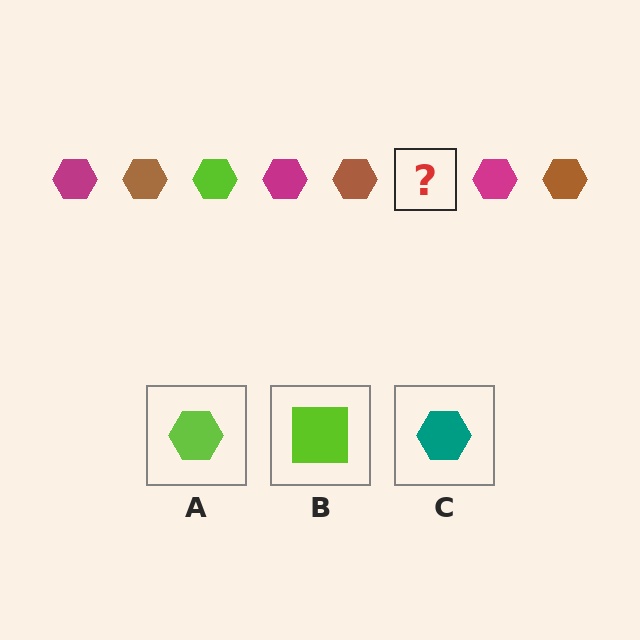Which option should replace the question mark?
Option A.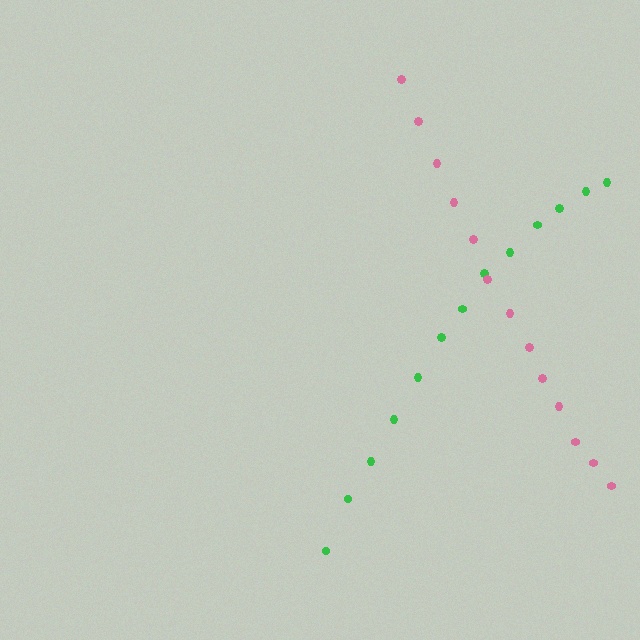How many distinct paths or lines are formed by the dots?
There are 2 distinct paths.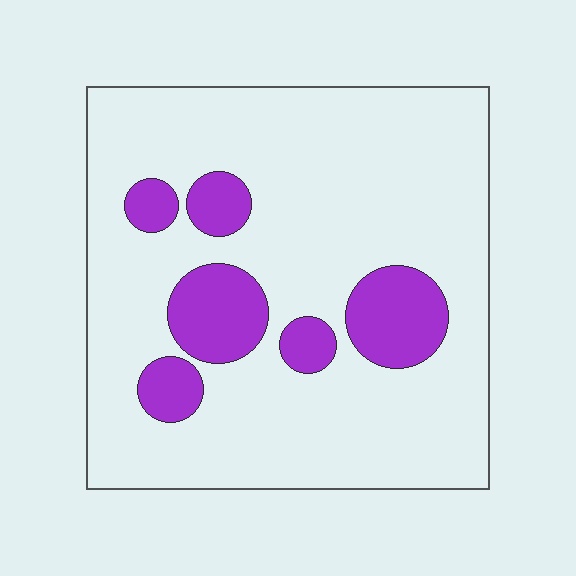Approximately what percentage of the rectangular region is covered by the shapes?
Approximately 15%.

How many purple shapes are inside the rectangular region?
6.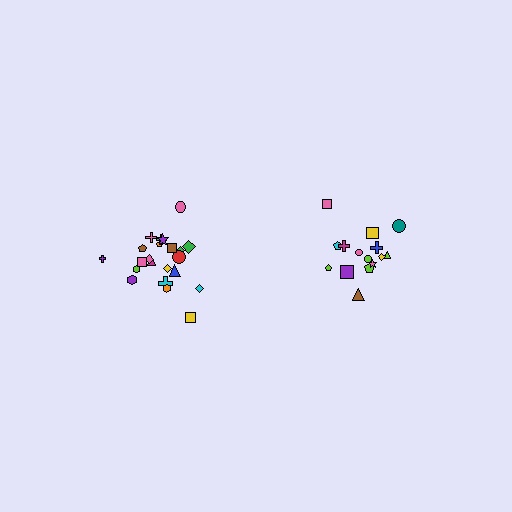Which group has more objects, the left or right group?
The left group.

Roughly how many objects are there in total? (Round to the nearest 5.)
Roughly 35 objects in total.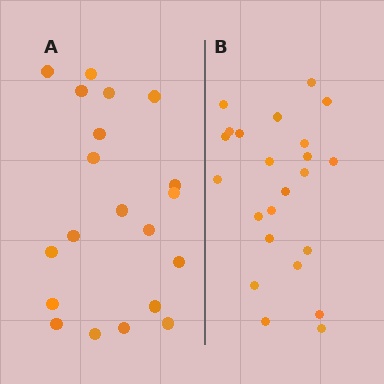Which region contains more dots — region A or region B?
Region B (the right region) has more dots.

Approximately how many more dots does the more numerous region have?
Region B has just a few more — roughly 2 or 3 more dots than region A.